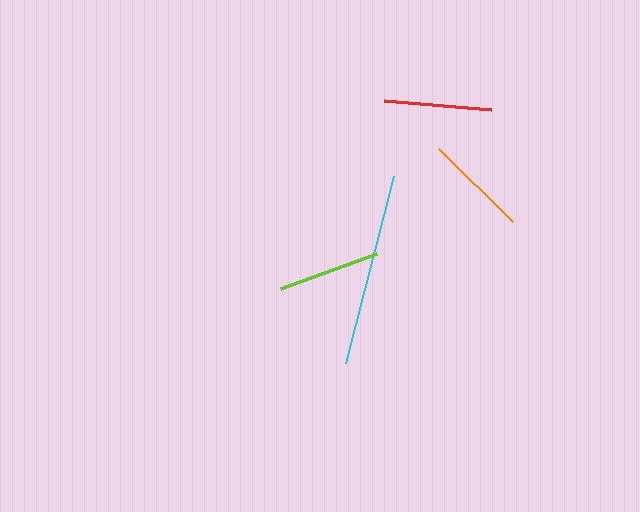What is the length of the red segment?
The red segment is approximately 107 pixels long.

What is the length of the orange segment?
The orange segment is approximately 104 pixels long.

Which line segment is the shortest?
The lime line is the shortest at approximately 102 pixels.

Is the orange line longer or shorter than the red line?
The red line is longer than the orange line.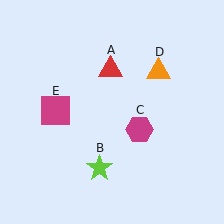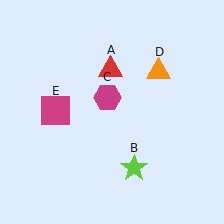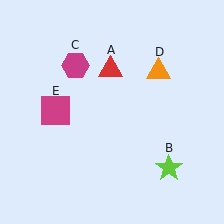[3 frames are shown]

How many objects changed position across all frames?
2 objects changed position: lime star (object B), magenta hexagon (object C).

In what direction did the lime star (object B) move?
The lime star (object B) moved right.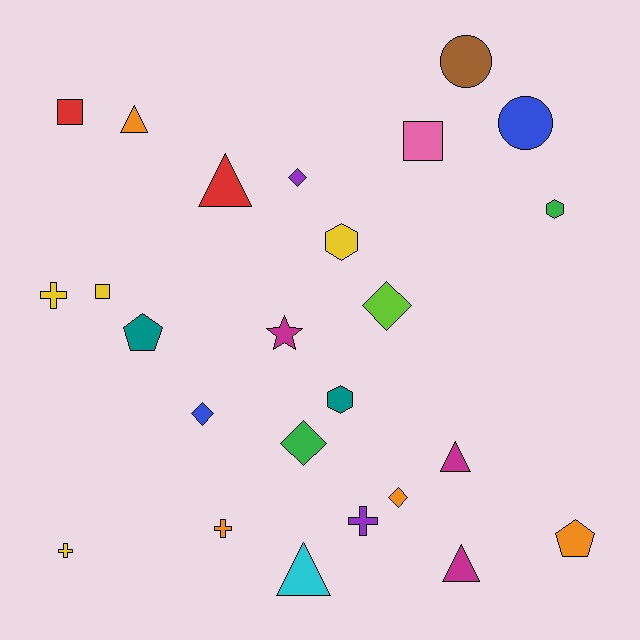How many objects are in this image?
There are 25 objects.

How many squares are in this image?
There are 3 squares.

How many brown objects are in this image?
There is 1 brown object.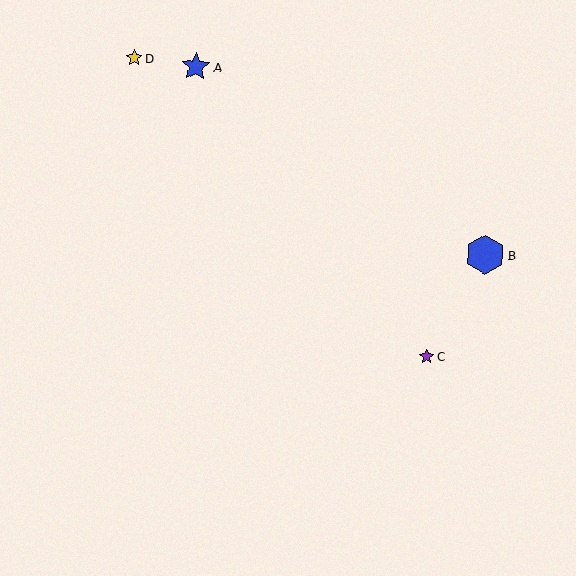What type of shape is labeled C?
Shape C is a purple star.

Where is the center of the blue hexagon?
The center of the blue hexagon is at (485, 254).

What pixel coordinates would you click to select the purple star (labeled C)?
Click at (427, 356) to select the purple star C.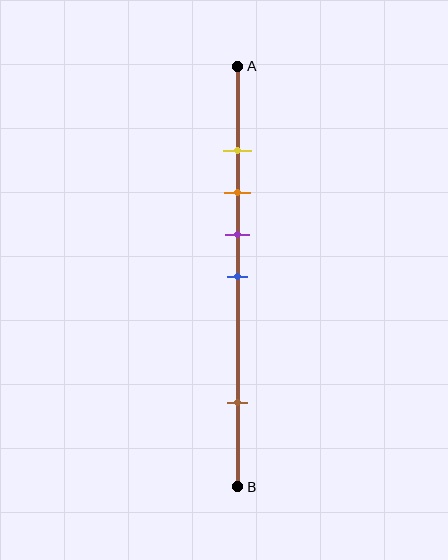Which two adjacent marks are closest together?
The yellow and orange marks are the closest adjacent pair.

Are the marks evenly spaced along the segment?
No, the marks are not evenly spaced.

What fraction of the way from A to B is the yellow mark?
The yellow mark is approximately 20% (0.2) of the way from A to B.